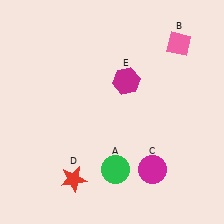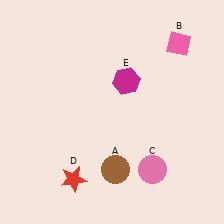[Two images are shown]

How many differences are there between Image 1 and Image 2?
There are 2 differences between the two images.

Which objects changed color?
A changed from green to brown. C changed from magenta to pink.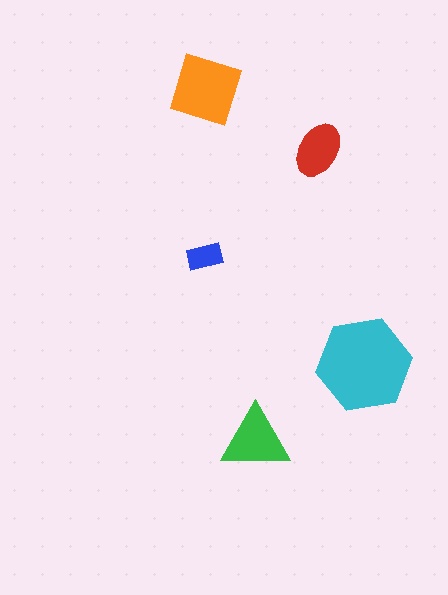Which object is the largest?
The cyan hexagon.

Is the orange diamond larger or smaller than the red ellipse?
Larger.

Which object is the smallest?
The blue rectangle.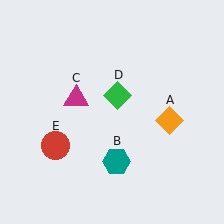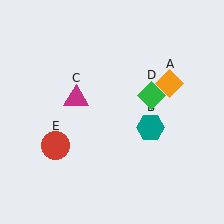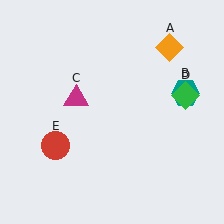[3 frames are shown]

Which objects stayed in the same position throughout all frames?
Magenta triangle (object C) and red circle (object E) remained stationary.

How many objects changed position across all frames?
3 objects changed position: orange diamond (object A), teal hexagon (object B), green diamond (object D).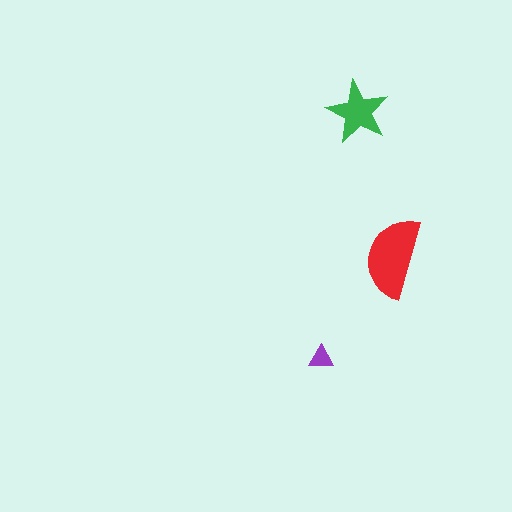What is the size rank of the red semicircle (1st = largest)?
1st.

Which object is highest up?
The green star is topmost.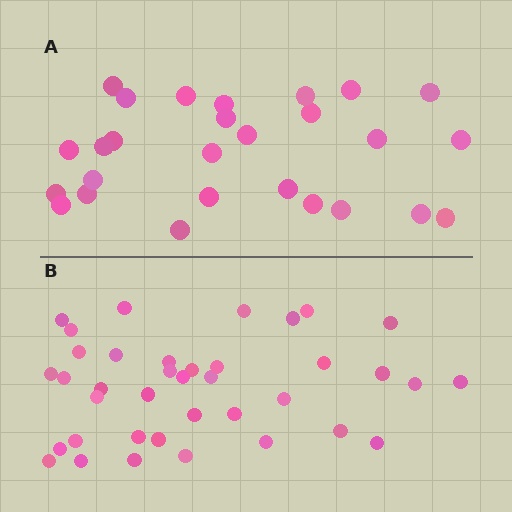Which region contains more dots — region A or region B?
Region B (the bottom region) has more dots.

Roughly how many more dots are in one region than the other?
Region B has roughly 12 or so more dots than region A.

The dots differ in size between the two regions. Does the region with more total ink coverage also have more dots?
No. Region A has more total ink coverage because its dots are larger, but region B actually contains more individual dots. Total area can be misleading — the number of items is what matters here.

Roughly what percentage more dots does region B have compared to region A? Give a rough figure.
About 40% more.